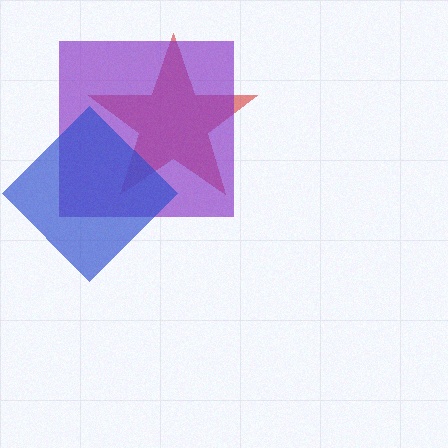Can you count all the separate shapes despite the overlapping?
Yes, there are 3 separate shapes.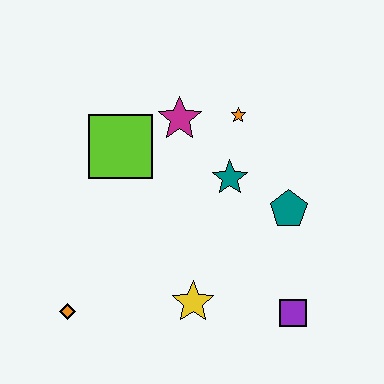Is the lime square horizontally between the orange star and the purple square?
No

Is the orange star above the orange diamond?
Yes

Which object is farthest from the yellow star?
The orange star is farthest from the yellow star.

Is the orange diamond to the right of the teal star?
No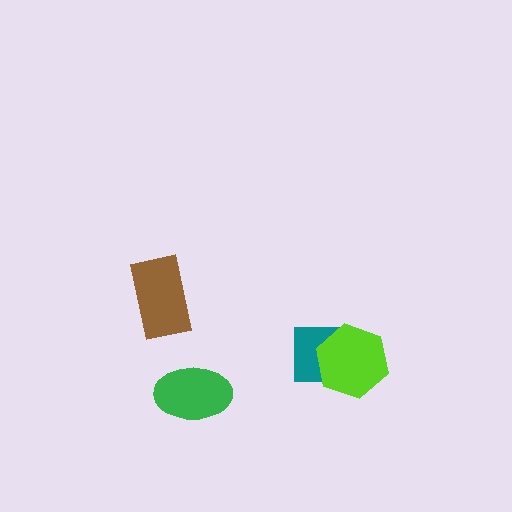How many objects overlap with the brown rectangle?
0 objects overlap with the brown rectangle.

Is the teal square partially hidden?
Yes, it is partially covered by another shape.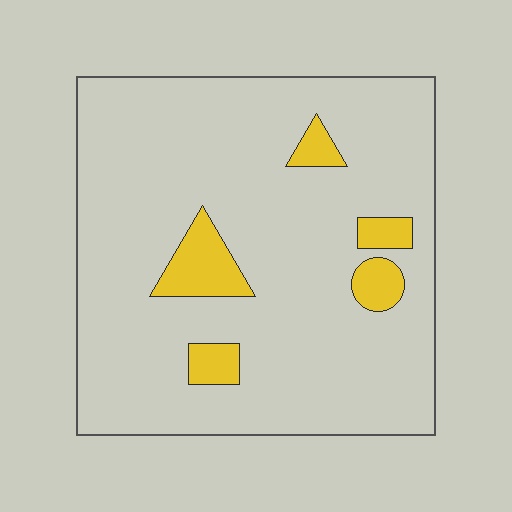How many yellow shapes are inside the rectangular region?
5.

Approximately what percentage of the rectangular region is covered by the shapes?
Approximately 10%.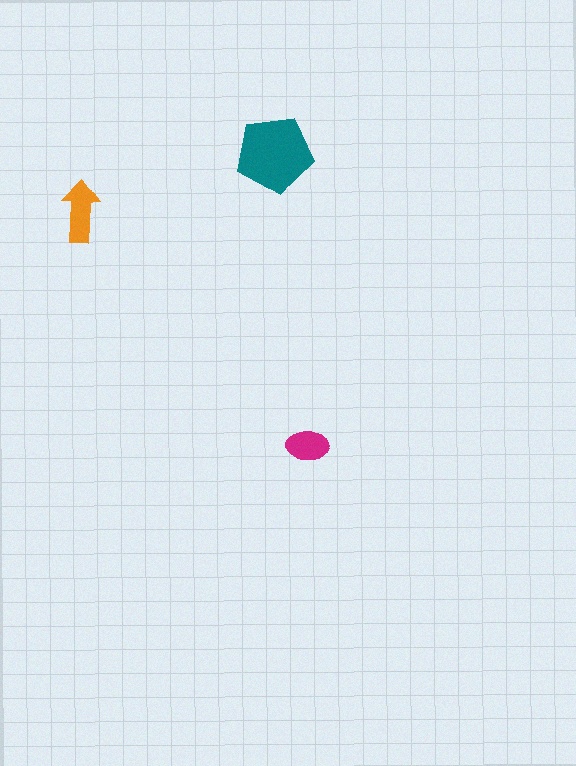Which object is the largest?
The teal pentagon.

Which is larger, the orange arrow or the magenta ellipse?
The orange arrow.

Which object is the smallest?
The magenta ellipse.